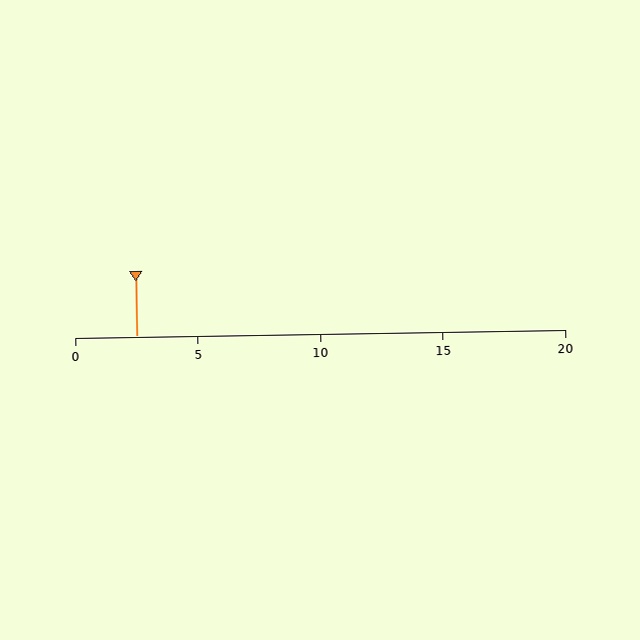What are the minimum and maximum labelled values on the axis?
The axis runs from 0 to 20.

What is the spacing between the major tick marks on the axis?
The major ticks are spaced 5 apart.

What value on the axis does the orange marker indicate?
The marker indicates approximately 2.5.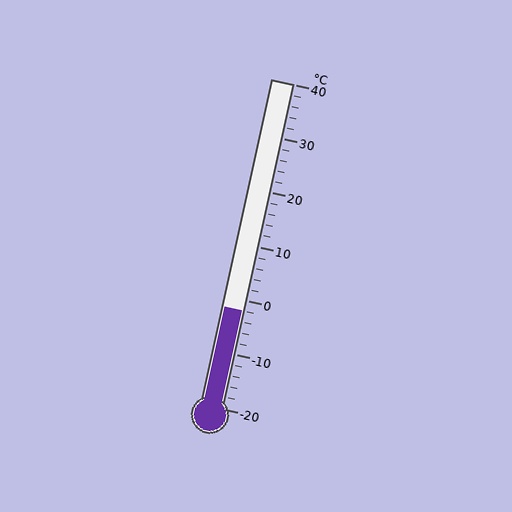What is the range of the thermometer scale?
The thermometer scale ranges from -20°C to 40°C.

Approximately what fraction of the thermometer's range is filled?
The thermometer is filled to approximately 30% of its range.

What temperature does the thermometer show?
The thermometer shows approximately -2°C.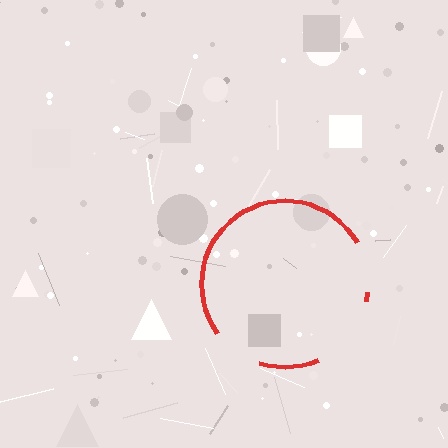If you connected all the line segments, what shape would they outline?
They would outline a circle.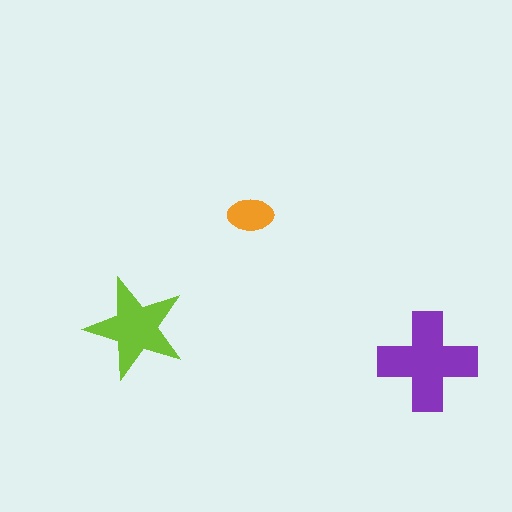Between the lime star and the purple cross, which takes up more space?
The purple cross.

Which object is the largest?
The purple cross.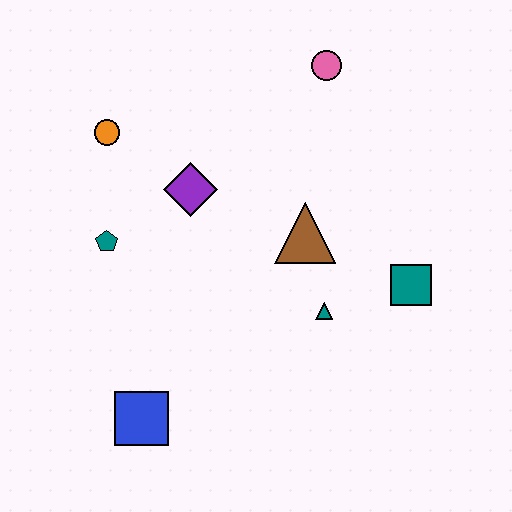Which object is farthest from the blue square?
The pink circle is farthest from the blue square.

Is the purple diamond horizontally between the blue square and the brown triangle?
Yes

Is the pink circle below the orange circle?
No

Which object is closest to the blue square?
The teal pentagon is closest to the blue square.